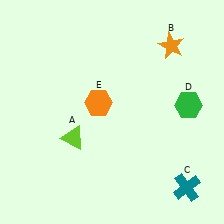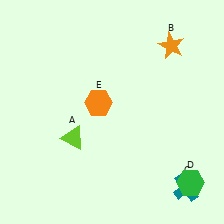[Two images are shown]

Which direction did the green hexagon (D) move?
The green hexagon (D) moved down.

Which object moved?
The green hexagon (D) moved down.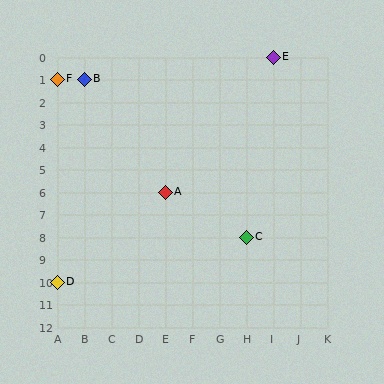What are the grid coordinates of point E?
Point E is at grid coordinates (I, 0).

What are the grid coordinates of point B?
Point B is at grid coordinates (B, 1).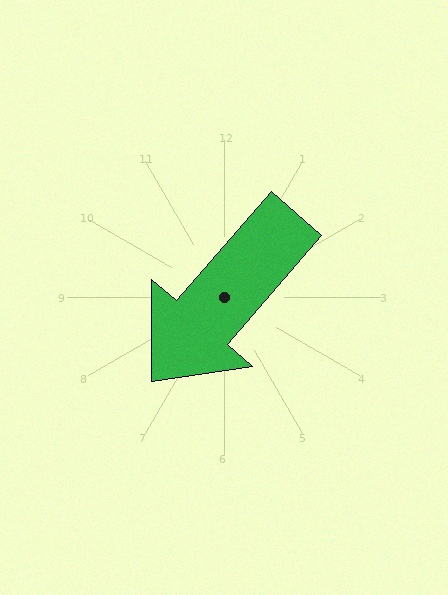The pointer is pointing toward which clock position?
Roughly 7 o'clock.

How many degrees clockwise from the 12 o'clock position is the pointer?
Approximately 221 degrees.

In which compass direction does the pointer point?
Southwest.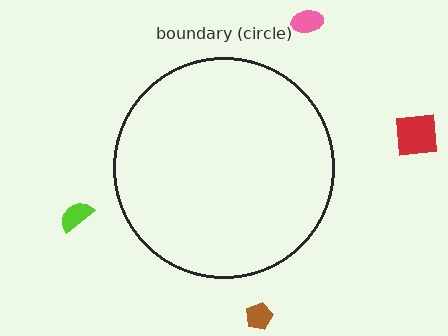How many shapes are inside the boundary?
0 inside, 4 outside.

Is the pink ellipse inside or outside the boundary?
Outside.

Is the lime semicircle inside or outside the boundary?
Outside.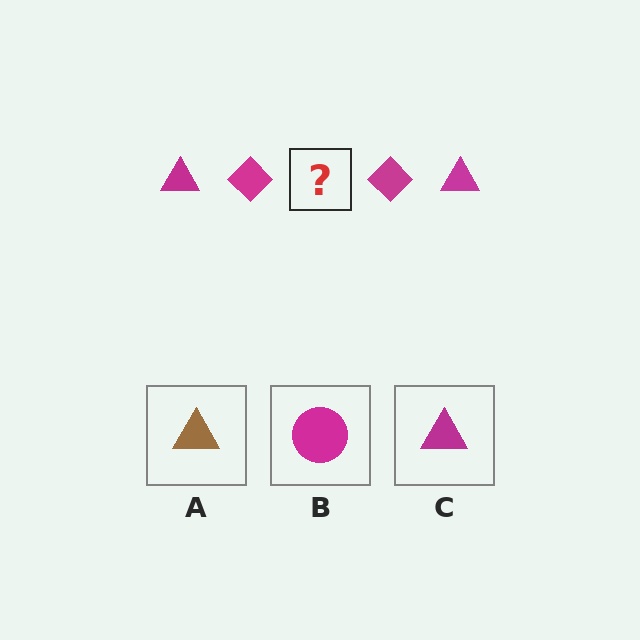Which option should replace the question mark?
Option C.